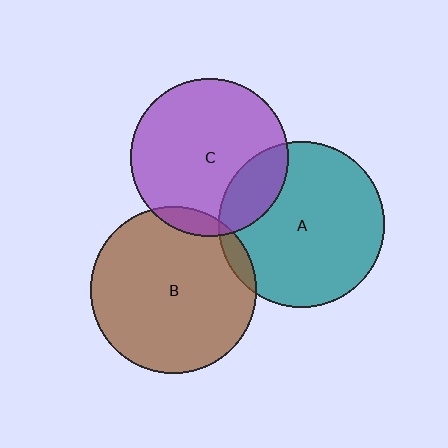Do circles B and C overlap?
Yes.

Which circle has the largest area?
Circle B (brown).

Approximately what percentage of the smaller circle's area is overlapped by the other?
Approximately 5%.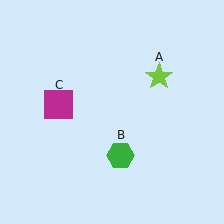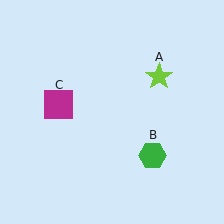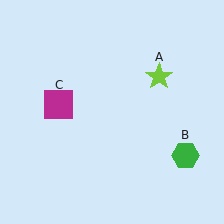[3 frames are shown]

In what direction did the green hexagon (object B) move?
The green hexagon (object B) moved right.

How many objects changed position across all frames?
1 object changed position: green hexagon (object B).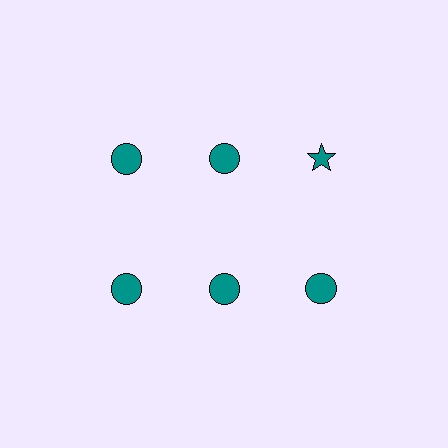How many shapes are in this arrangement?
There are 6 shapes arranged in a grid pattern.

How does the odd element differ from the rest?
It has a different shape: star instead of circle.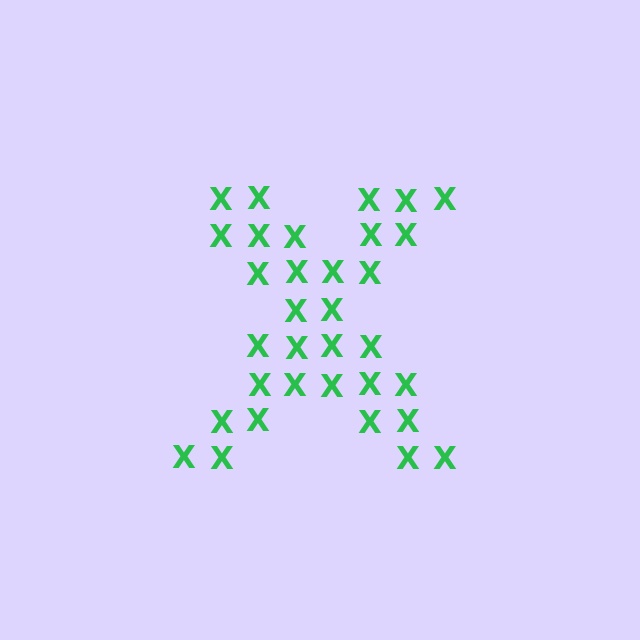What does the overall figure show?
The overall figure shows the letter X.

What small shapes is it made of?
It is made of small letter X's.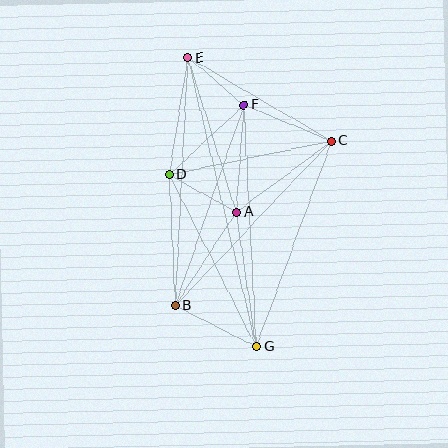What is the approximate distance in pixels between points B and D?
The distance between B and D is approximately 131 pixels.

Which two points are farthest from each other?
Points E and G are farthest from each other.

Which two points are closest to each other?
Points E and F are closest to each other.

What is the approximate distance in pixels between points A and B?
The distance between A and B is approximately 112 pixels.